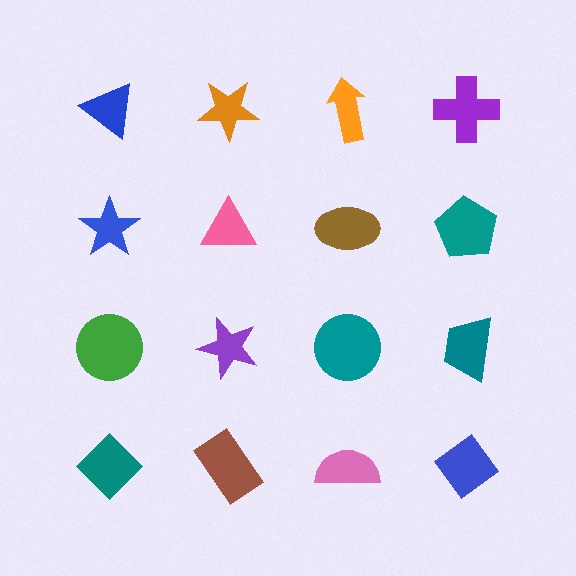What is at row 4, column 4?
A blue diamond.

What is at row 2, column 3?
A brown ellipse.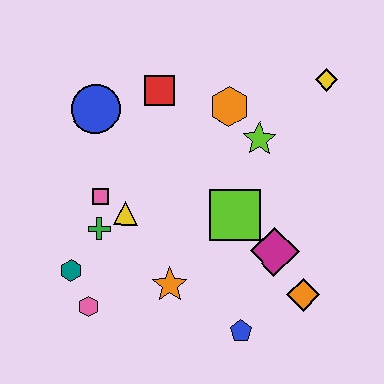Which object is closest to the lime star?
The orange hexagon is closest to the lime star.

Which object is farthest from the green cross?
The yellow diamond is farthest from the green cross.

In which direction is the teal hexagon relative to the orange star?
The teal hexagon is to the left of the orange star.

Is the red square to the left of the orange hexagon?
Yes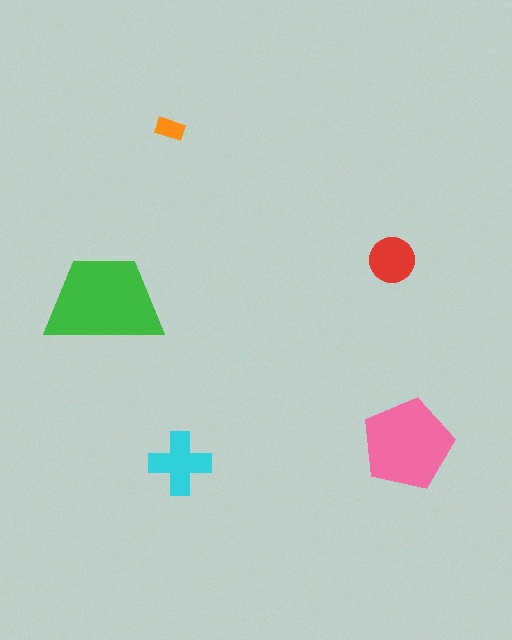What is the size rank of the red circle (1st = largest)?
4th.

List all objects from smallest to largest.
The orange rectangle, the red circle, the cyan cross, the pink pentagon, the green trapezoid.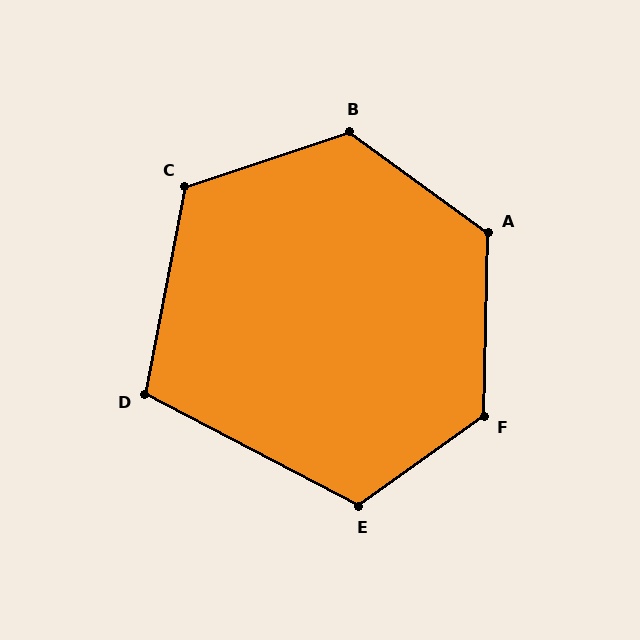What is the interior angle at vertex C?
Approximately 119 degrees (obtuse).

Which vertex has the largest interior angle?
F, at approximately 127 degrees.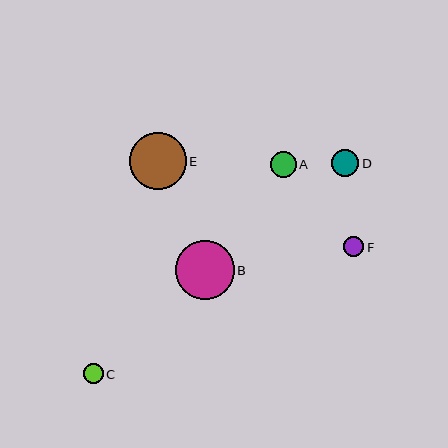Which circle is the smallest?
Circle C is the smallest with a size of approximately 20 pixels.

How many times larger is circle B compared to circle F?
Circle B is approximately 2.9 times the size of circle F.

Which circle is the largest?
Circle B is the largest with a size of approximately 58 pixels.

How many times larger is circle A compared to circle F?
Circle A is approximately 1.3 times the size of circle F.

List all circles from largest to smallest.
From largest to smallest: B, E, D, A, F, C.